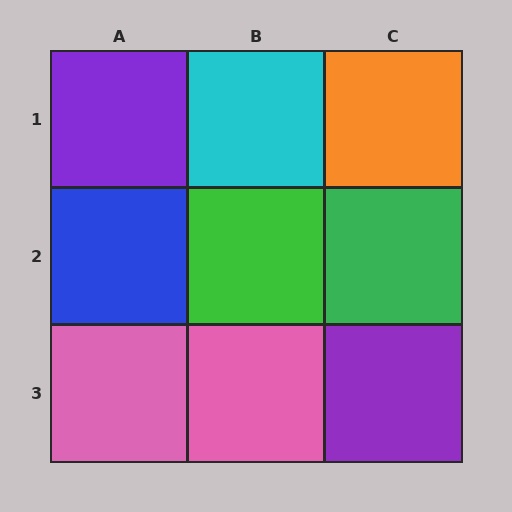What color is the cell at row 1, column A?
Purple.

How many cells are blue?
1 cell is blue.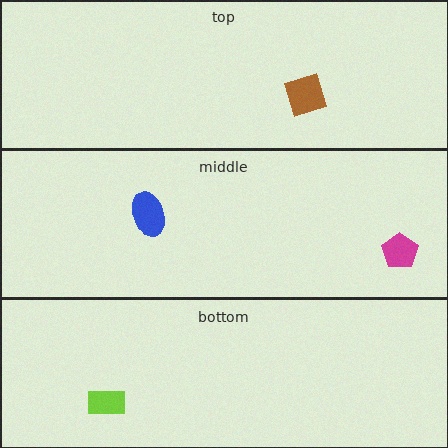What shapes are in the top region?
The brown diamond.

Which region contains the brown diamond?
The top region.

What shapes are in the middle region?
The magenta pentagon, the blue ellipse.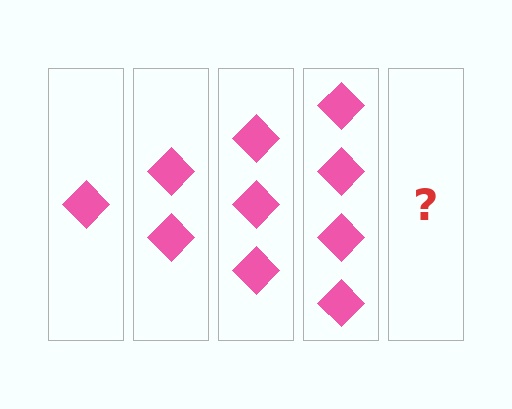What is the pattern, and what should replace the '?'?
The pattern is that each step adds one more diamond. The '?' should be 5 diamonds.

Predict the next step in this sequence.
The next step is 5 diamonds.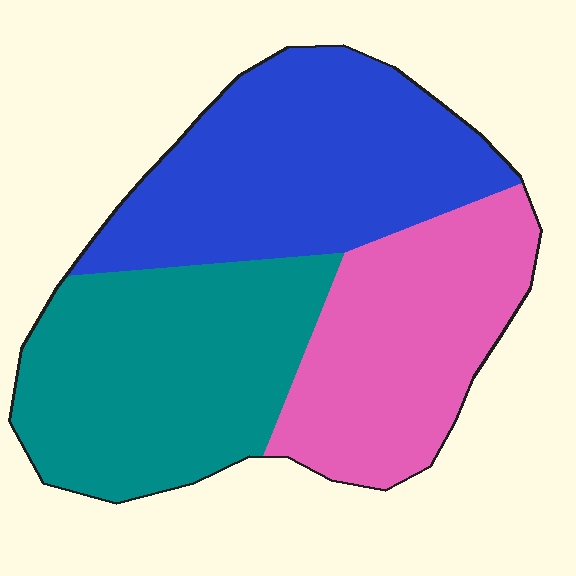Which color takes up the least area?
Pink, at roughly 30%.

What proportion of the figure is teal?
Teal covers around 35% of the figure.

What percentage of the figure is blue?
Blue covers around 35% of the figure.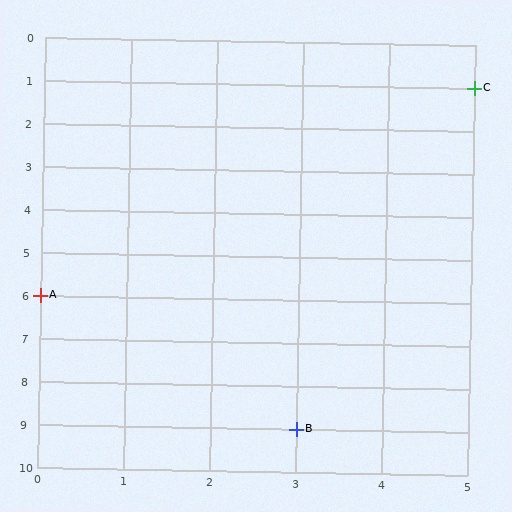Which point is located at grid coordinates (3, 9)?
Point B is at (3, 9).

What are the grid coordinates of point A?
Point A is at grid coordinates (0, 6).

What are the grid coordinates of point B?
Point B is at grid coordinates (3, 9).